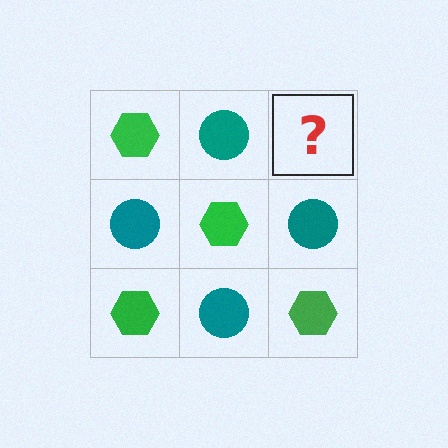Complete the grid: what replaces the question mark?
The question mark should be replaced with a green hexagon.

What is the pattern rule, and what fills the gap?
The rule is that it alternates green hexagon and teal circle in a checkerboard pattern. The gap should be filled with a green hexagon.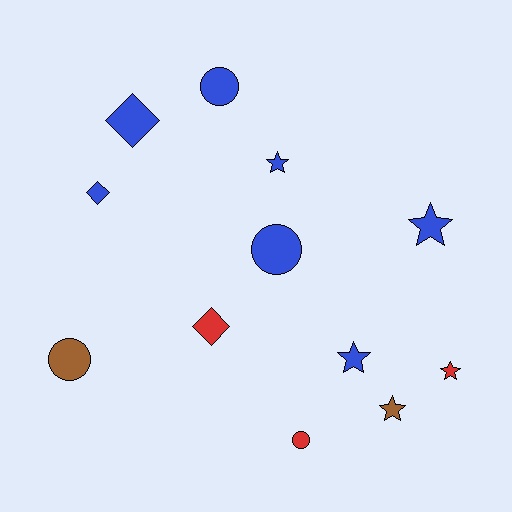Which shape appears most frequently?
Star, with 5 objects.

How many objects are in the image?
There are 12 objects.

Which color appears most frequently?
Blue, with 7 objects.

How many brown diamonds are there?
There are no brown diamonds.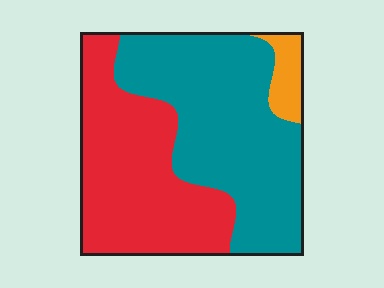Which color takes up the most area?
Teal, at roughly 50%.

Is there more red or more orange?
Red.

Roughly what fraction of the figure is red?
Red covers about 45% of the figure.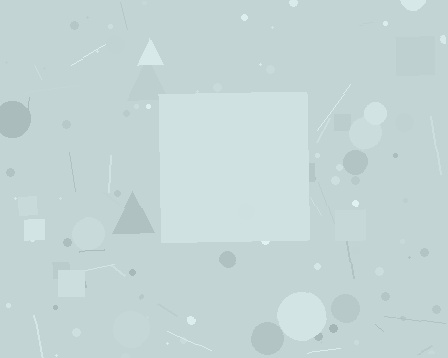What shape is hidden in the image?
A square is hidden in the image.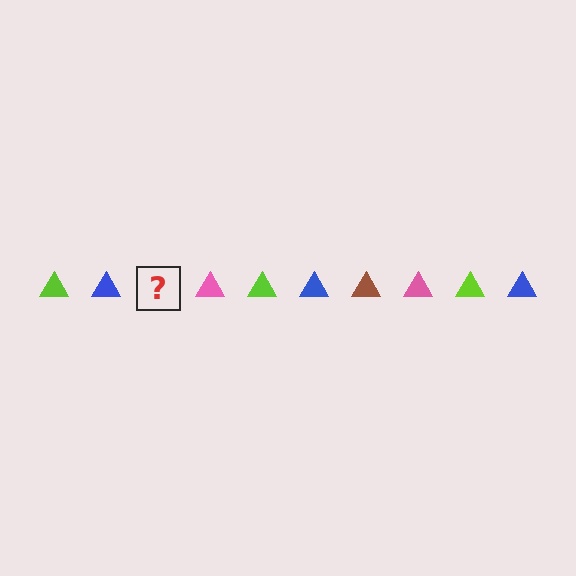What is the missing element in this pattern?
The missing element is a brown triangle.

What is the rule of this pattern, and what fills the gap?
The rule is that the pattern cycles through lime, blue, brown, pink triangles. The gap should be filled with a brown triangle.